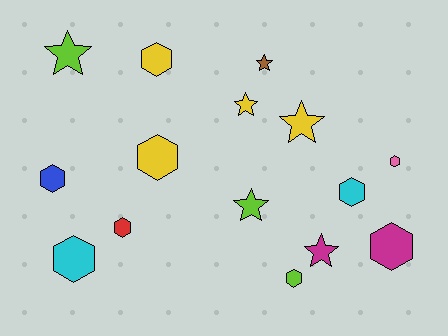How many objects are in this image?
There are 15 objects.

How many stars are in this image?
There are 6 stars.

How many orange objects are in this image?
There are no orange objects.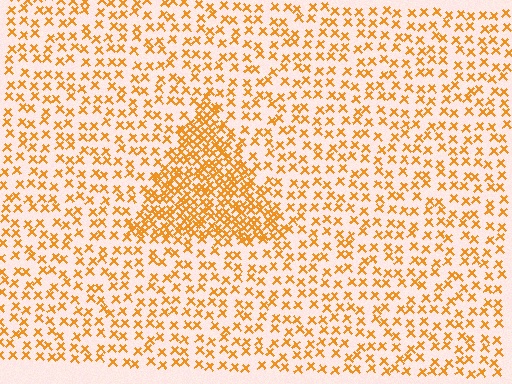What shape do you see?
I see a triangle.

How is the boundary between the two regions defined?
The boundary is defined by a change in element density (approximately 2.4x ratio). All elements are the same color, size, and shape.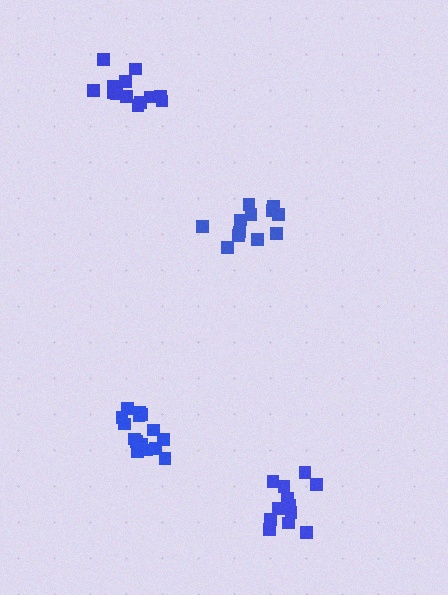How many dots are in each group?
Group 1: 13 dots, Group 2: 12 dots, Group 3: 12 dots, Group 4: 15 dots (52 total).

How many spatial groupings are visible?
There are 4 spatial groupings.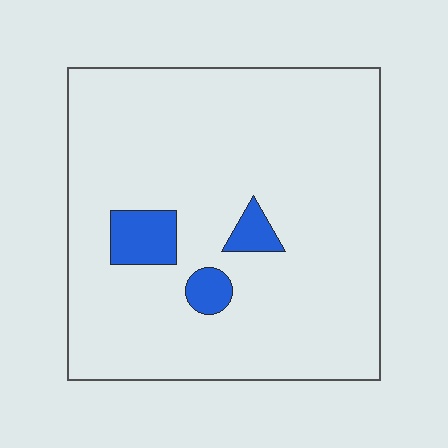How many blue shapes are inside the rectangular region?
3.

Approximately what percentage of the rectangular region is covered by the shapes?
Approximately 5%.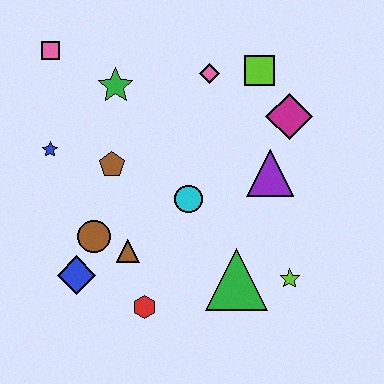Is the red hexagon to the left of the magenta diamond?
Yes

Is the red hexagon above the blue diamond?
No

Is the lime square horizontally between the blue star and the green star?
No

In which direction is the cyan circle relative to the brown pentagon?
The cyan circle is to the right of the brown pentagon.